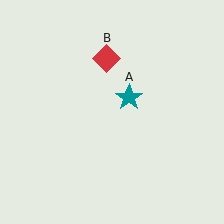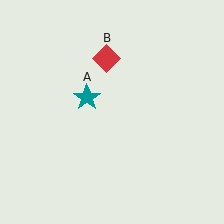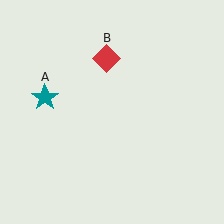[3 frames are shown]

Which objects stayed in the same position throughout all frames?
Red diamond (object B) remained stationary.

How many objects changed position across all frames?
1 object changed position: teal star (object A).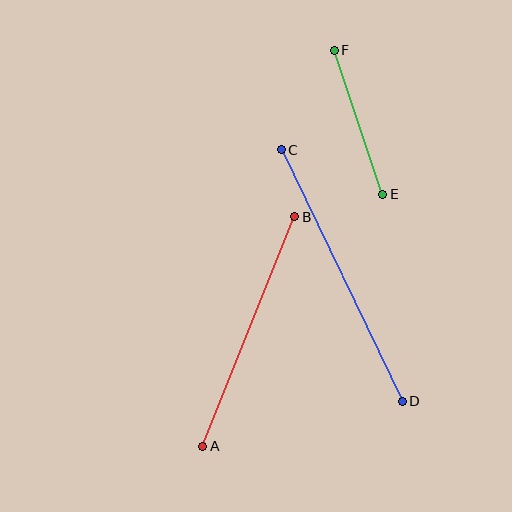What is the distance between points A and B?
The distance is approximately 247 pixels.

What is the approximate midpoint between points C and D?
The midpoint is at approximately (342, 275) pixels.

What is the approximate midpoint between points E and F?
The midpoint is at approximately (358, 122) pixels.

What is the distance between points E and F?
The distance is approximately 152 pixels.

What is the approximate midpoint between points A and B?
The midpoint is at approximately (249, 331) pixels.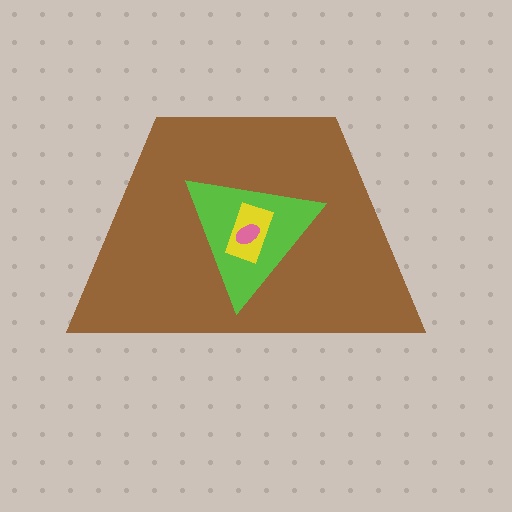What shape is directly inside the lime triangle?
The yellow rectangle.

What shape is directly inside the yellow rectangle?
The pink ellipse.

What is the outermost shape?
The brown trapezoid.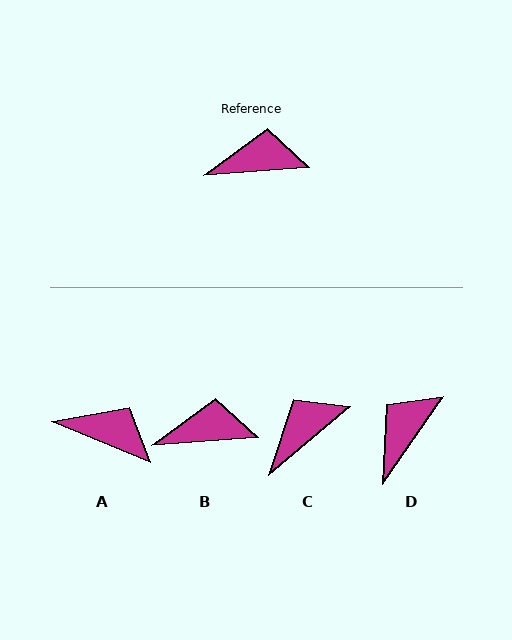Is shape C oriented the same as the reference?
No, it is off by about 36 degrees.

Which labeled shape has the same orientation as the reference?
B.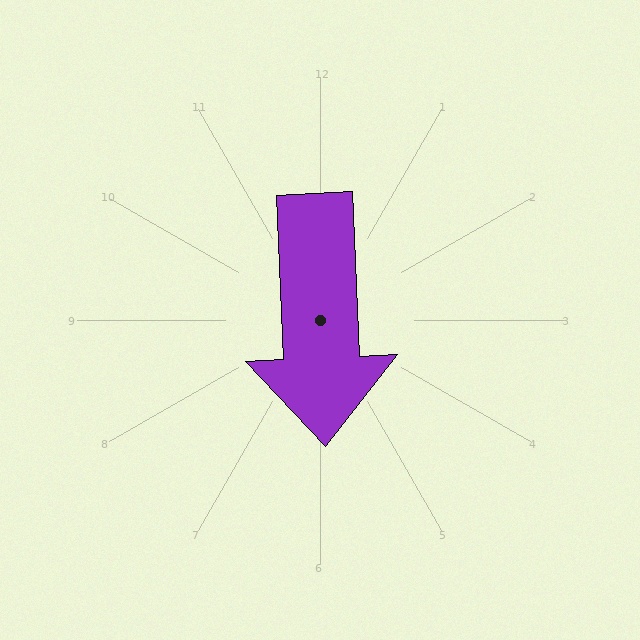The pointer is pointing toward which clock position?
Roughly 6 o'clock.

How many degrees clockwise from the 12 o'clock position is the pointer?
Approximately 177 degrees.